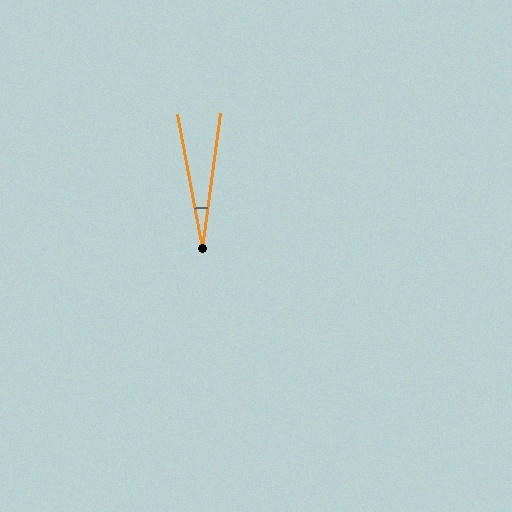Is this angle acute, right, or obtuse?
It is acute.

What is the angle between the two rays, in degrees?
Approximately 18 degrees.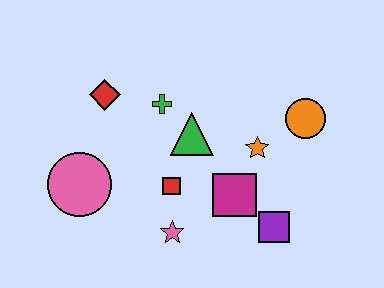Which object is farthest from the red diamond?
The purple square is farthest from the red diamond.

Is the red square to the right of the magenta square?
No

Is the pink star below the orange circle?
Yes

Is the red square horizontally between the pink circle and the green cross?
No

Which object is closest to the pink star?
The red square is closest to the pink star.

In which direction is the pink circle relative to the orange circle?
The pink circle is to the left of the orange circle.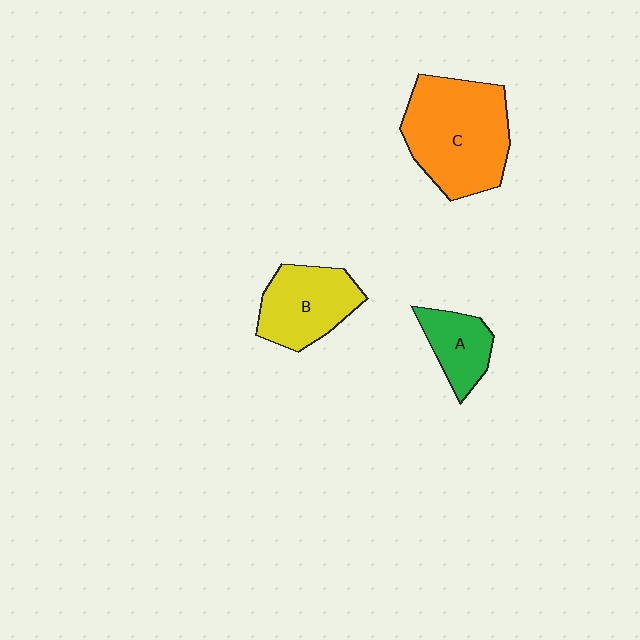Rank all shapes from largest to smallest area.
From largest to smallest: C (orange), B (yellow), A (green).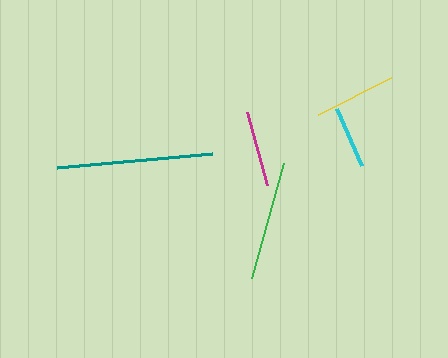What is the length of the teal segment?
The teal segment is approximately 155 pixels long.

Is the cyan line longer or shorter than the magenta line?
The magenta line is longer than the cyan line.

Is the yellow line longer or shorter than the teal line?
The teal line is longer than the yellow line.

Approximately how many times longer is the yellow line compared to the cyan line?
The yellow line is approximately 1.3 times the length of the cyan line.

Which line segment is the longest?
The teal line is the longest at approximately 155 pixels.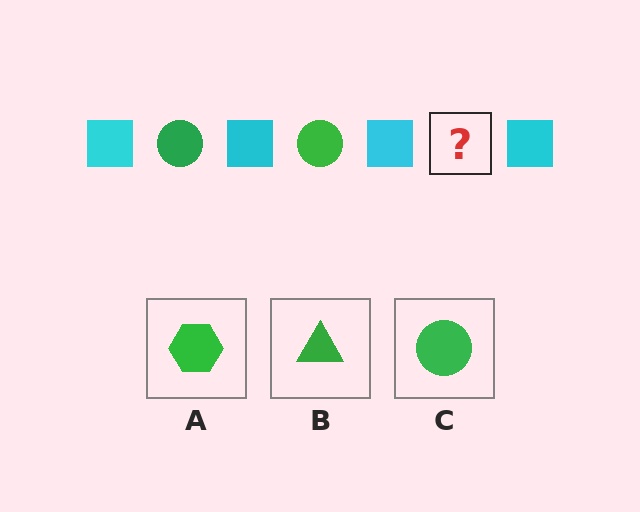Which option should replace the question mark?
Option C.